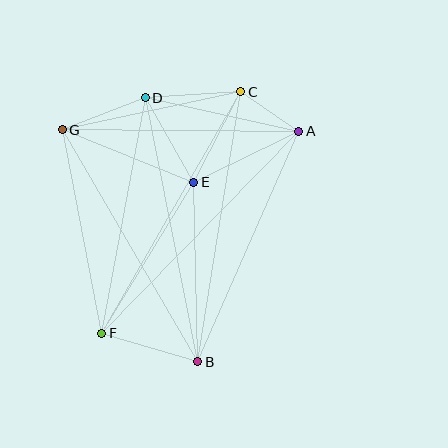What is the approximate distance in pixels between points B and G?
The distance between B and G is approximately 269 pixels.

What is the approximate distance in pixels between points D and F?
The distance between D and F is approximately 240 pixels.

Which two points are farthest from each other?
Points A and F are farthest from each other.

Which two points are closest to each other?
Points A and C are closest to each other.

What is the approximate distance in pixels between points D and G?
The distance between D and G is approximately 89 pixels.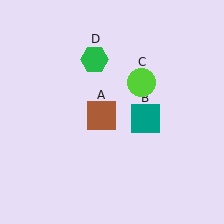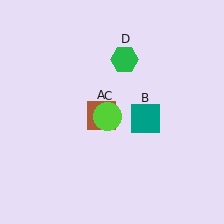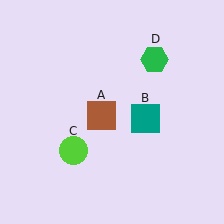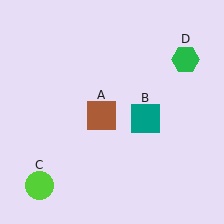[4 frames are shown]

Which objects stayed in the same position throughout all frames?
Brown square (object A) and teal square (object B) remained stationary.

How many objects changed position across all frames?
2 objects changed position: lime circle (object C), green hexagon (object D).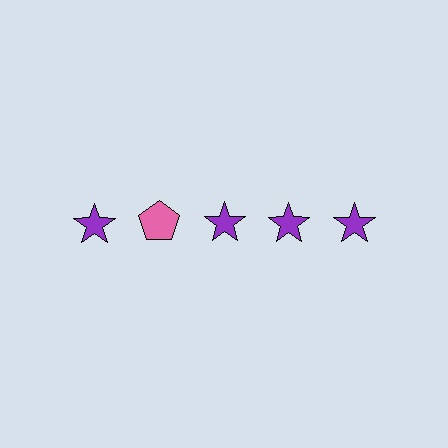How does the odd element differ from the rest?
It differs in both color (pink instead of purple) and shape (pentagon instead of star).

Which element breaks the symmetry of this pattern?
The pink pentagon in the top row, second from left column breaks the symmetry. All other shapes are purple stars.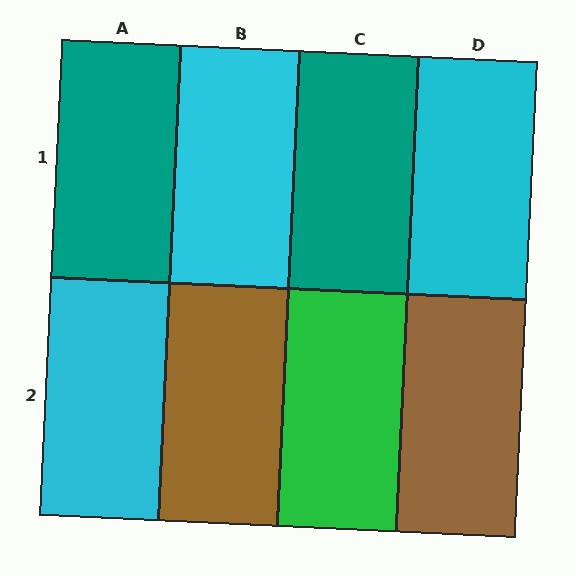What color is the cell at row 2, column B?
Brown.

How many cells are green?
1 cell is green.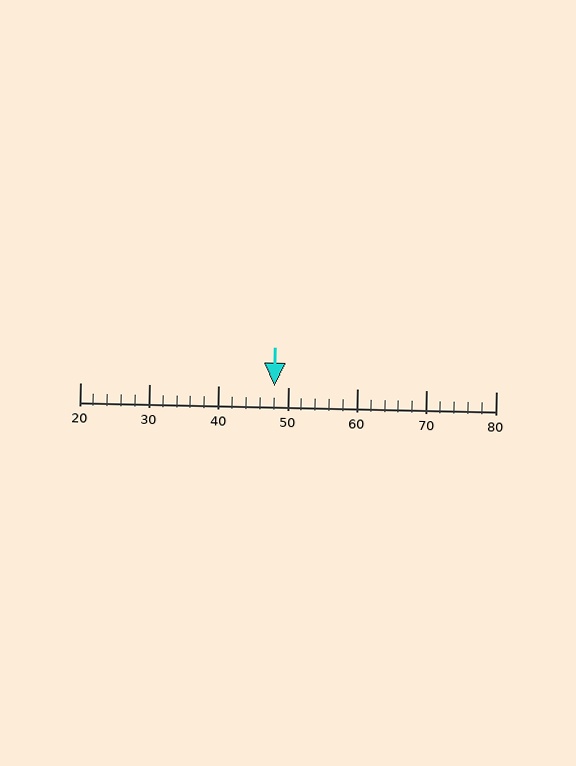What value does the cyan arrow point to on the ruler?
The cyan arrow points to approximately 48.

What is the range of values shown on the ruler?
The ruler shows values from 20 to 80.